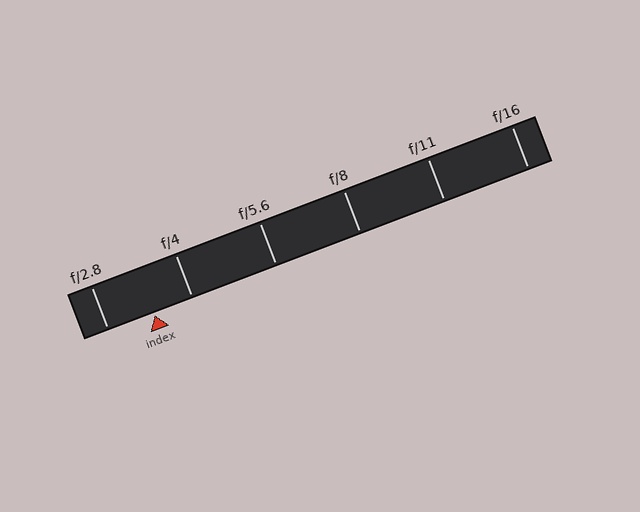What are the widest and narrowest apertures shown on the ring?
The widest aperture shown is f/2.8 and the narrowest is f/16.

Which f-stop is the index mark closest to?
The index mark is closest to f/4.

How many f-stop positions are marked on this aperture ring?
There are 6 f-stop positions marked.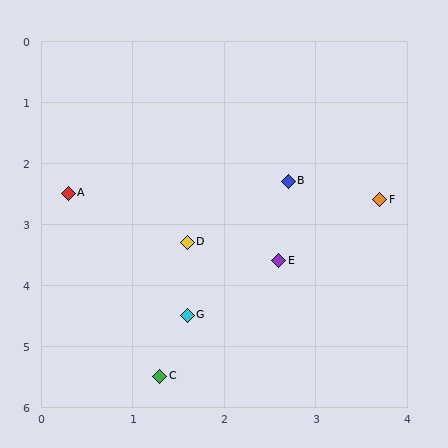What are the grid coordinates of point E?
Point E is at approximately (2.6, 3.6).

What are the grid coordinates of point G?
Point G is at approximately (1.6, 4.5).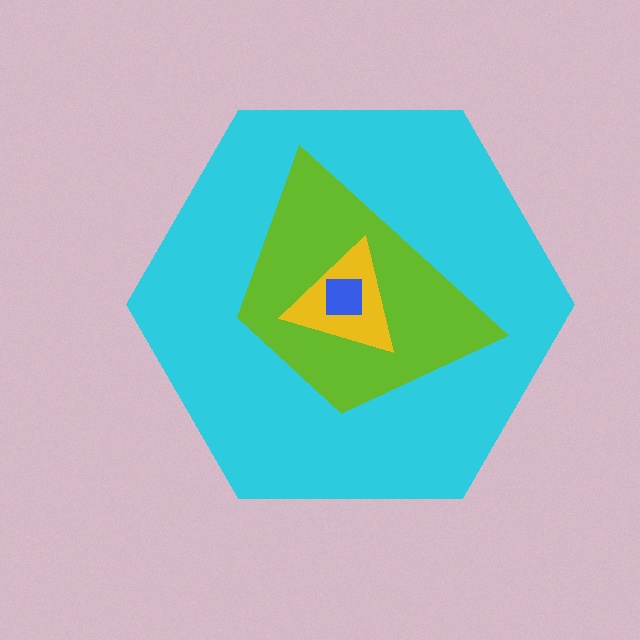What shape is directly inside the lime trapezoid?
The yellow triangle.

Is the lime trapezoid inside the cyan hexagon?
Yes.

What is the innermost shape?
The blue square.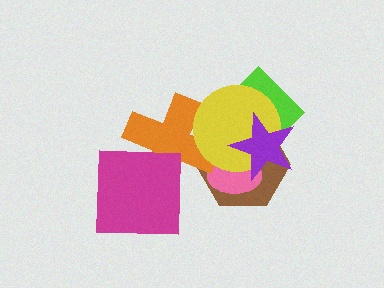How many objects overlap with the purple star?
4 objects overlap with the purple star.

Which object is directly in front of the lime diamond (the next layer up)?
The yellow circle is directly in front of the lime diamond.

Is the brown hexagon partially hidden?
Yes, it is partially covered by another shape.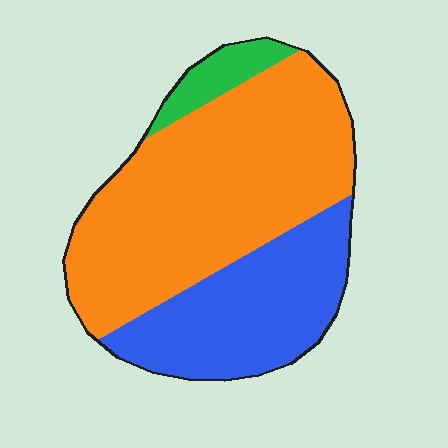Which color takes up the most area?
Orange, at roughly 60%.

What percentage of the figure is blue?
Blue covers 32% of the figure.